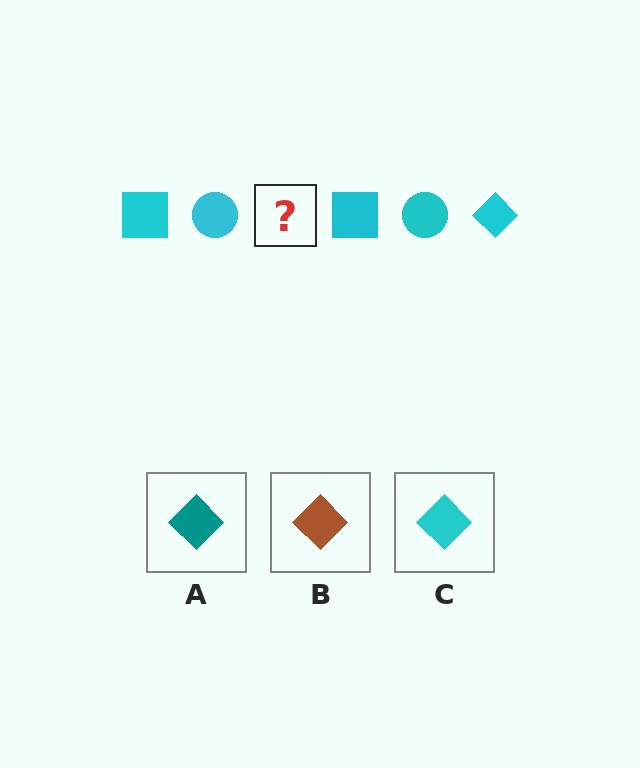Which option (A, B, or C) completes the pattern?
C.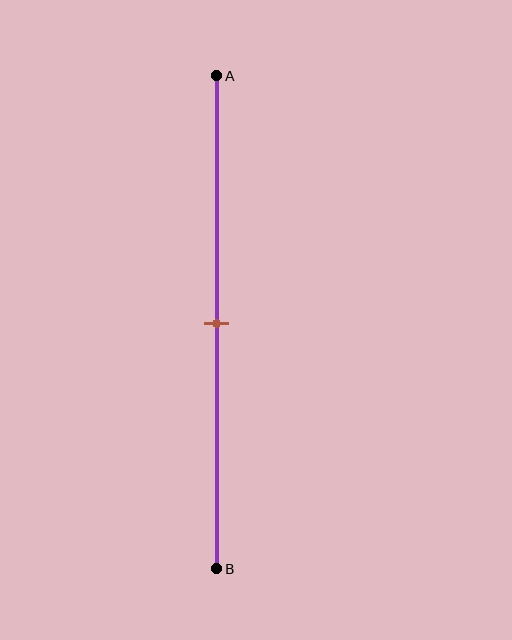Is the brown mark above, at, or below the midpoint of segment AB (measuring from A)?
The brown mark is approximately at the midpoint of segment AB.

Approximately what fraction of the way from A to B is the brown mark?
The brown mark is approximately 50% of the way from A to B.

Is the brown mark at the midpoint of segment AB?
Yes, the mark is approximately at the midpoint.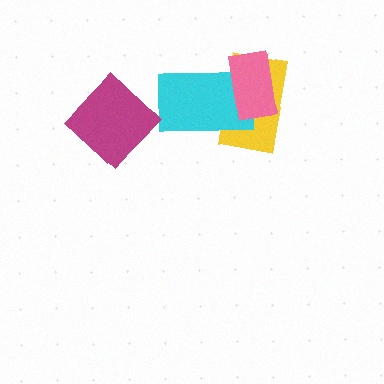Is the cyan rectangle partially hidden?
Yes, it is partially covered by another shape.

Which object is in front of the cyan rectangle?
The pink rectangle is in front of the cyan rectangle.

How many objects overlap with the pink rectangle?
2 objects overlap with the pink rectangle.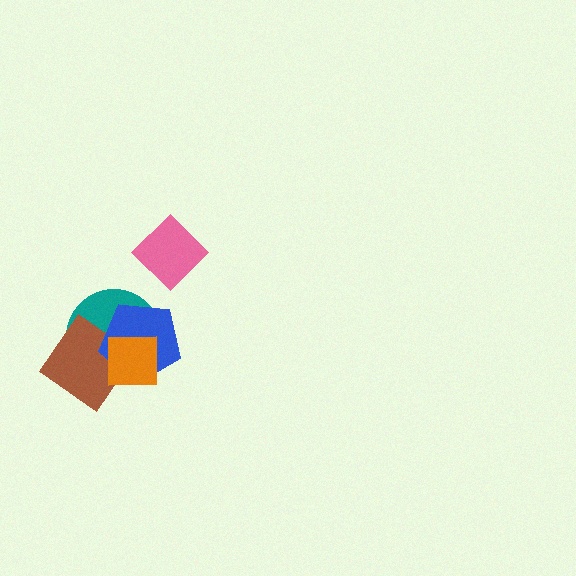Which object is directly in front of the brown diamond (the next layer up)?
The blue pentagon is directly in front of the brown diamond.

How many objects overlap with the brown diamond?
3 objects overlap with the brown diamond.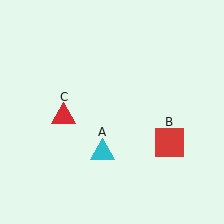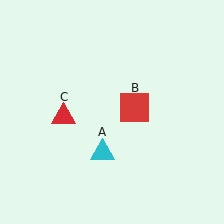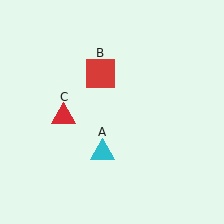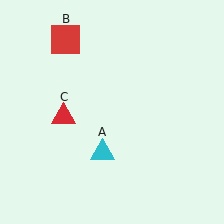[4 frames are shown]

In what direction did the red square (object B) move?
The red square (object B) moved up and to the left.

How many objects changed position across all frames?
1 object changed position: red square (object B).